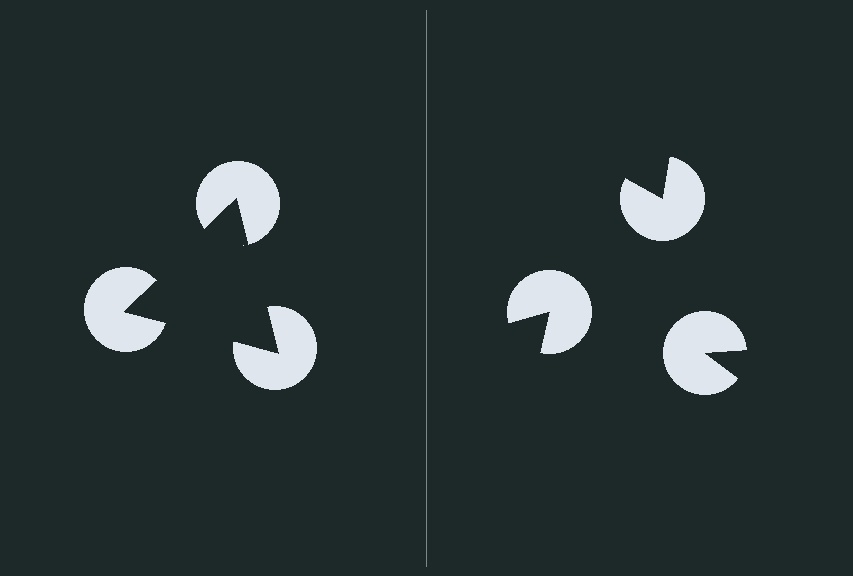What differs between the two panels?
The pac-man discs are positioned identically on both sides; only the wedge orientations differ. On the left they align to a triangle; on the right they are misaligned.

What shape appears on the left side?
An illusory triangle.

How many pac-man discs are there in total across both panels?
6 — 3 on each side.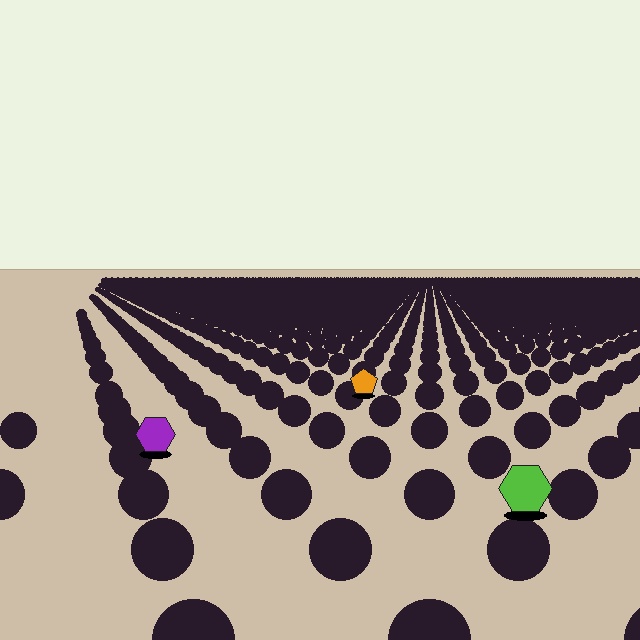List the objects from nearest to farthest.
From nearest to farthest: the lime hexagon, the purple hexagon, the orange pentagon.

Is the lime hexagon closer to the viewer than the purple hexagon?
Yes. The lime hexagon is closer — you can tell from the texture gradient: the ground texture is coarser near it.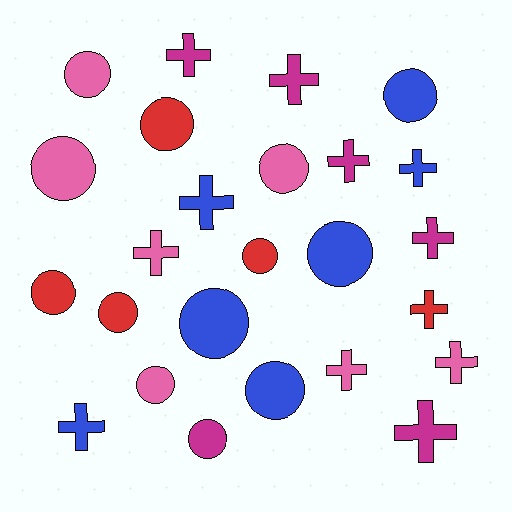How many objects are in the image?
There are 25 objects.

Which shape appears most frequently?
Circle, with 13 objects.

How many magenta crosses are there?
There are 5 magenta crosses.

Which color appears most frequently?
Pink, with 7 objects.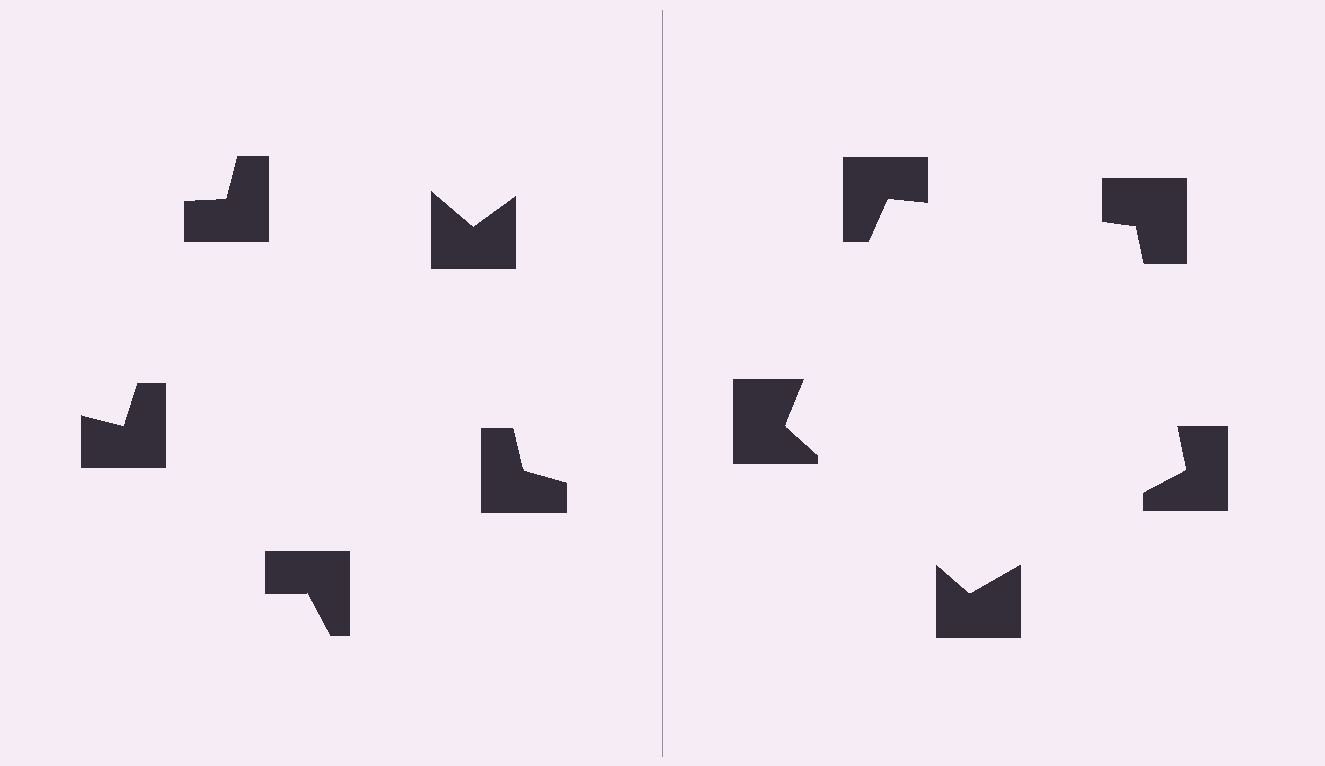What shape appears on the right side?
An illusory pentagon.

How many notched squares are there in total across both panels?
10 — 5 on each side.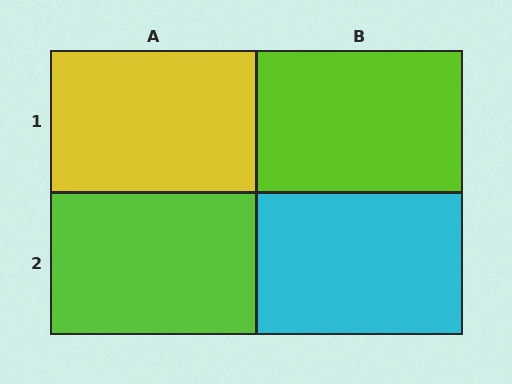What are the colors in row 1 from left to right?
Yellow, lime.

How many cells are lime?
2 cells are lime.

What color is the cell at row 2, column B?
Cyan.